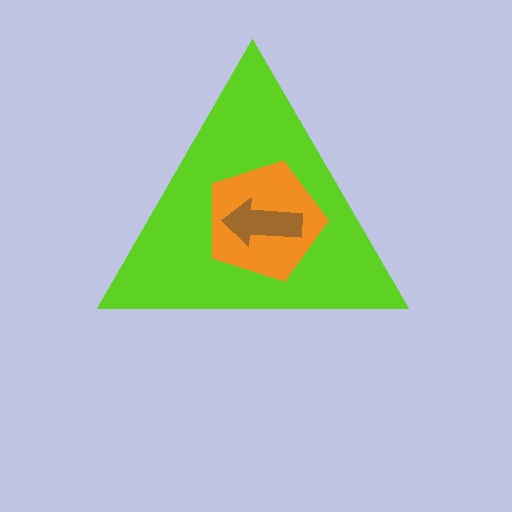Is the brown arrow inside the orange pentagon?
Yes.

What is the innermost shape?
The brown arrow.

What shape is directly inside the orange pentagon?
The brown arrow.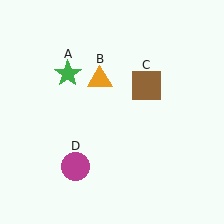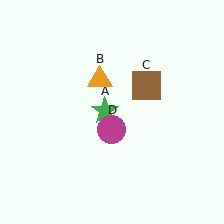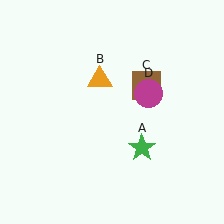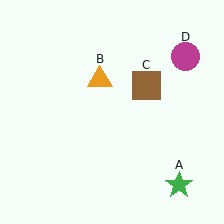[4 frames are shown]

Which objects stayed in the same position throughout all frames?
Orange triangle (object B) and brown square (object C) remained stationary.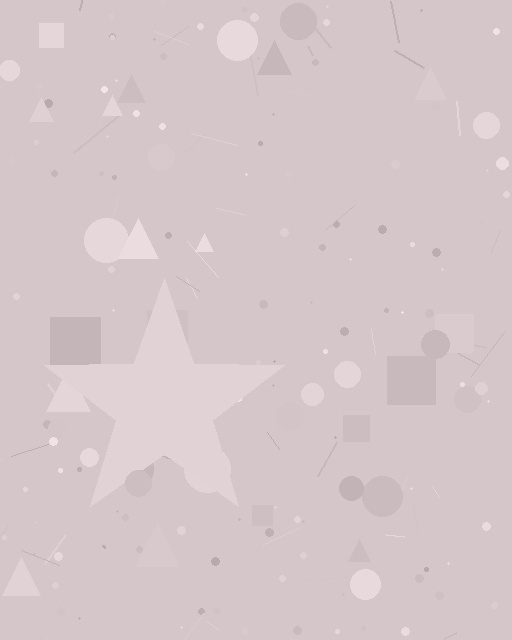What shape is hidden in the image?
A star is hidden in the image.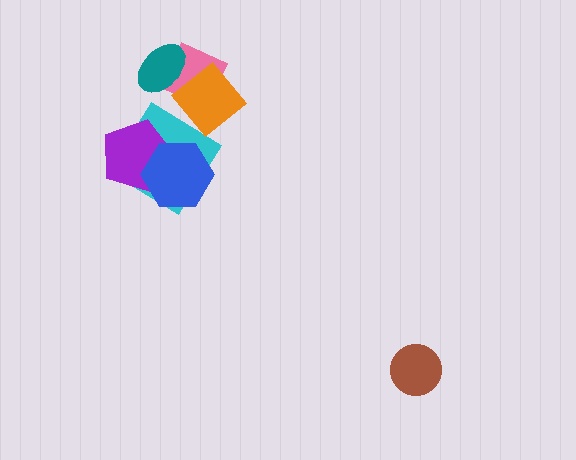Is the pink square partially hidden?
Yes, it is partially covered by another shape.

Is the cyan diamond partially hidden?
Yes, it is partially covered by another shape.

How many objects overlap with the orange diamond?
1 object overlaps with the orange diamond.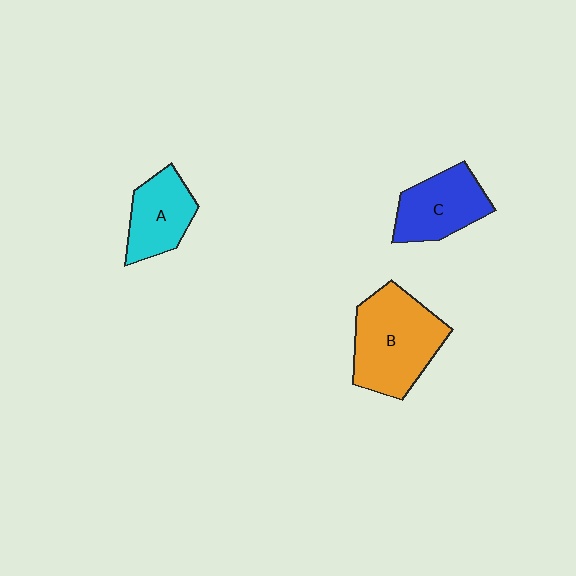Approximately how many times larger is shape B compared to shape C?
Approximately 1.5 times.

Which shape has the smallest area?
Shape A (cyan).